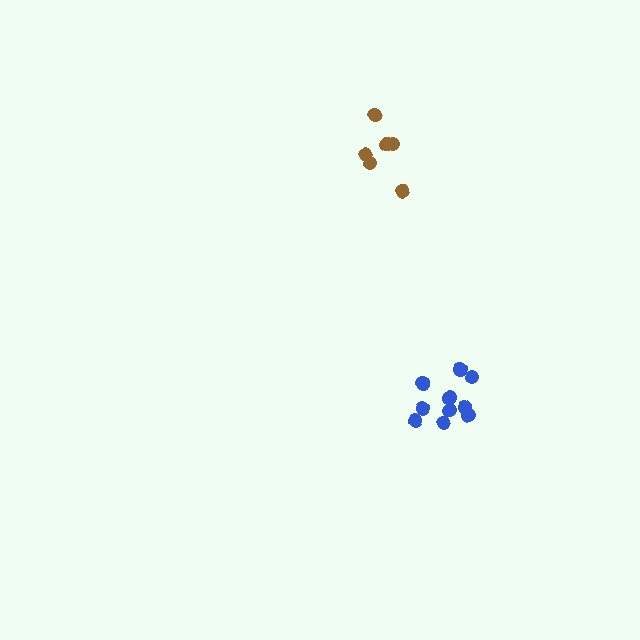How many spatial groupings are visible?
There are 2 spatial groupings.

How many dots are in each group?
Group 1: 10 dots, Group 2: 7 dots (17 total).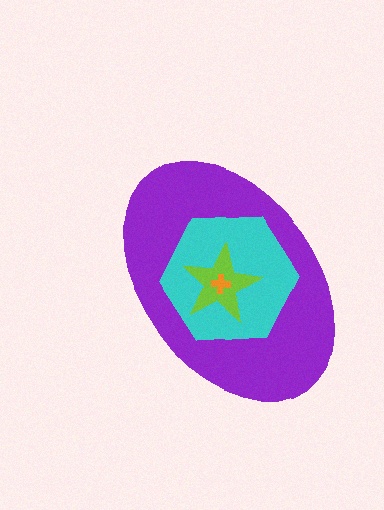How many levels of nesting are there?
4.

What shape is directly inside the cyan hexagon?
The lime star.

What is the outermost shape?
The purple ellipse.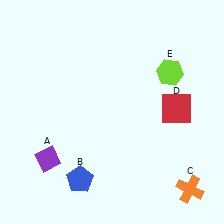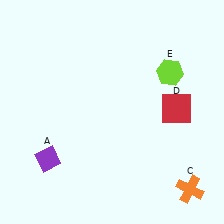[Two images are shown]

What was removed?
The blue pentagon (B) was removed in Image 2.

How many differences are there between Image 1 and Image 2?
There is 1 difference between the two images.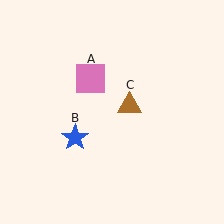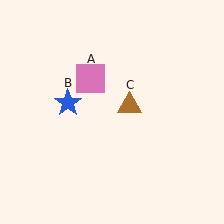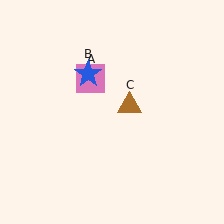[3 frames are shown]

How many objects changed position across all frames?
1 object changed position: blue star (object B).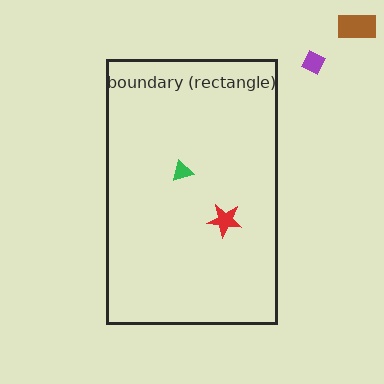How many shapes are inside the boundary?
2 inside, 2 outside.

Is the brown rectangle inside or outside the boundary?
Outside.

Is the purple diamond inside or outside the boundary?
Outside.